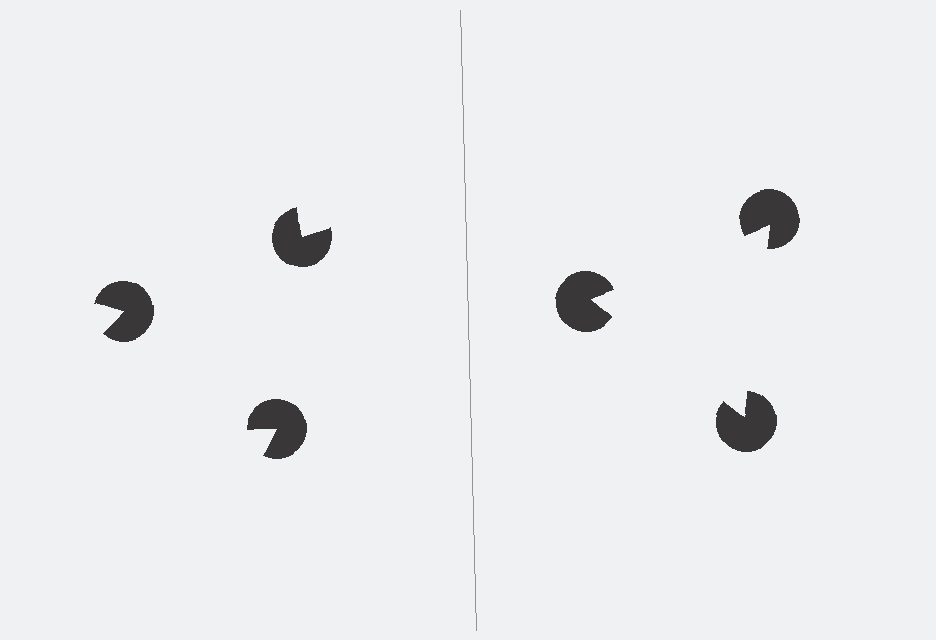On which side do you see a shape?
An illusory triangle appears on the right side. On the left side the wedge cuts are rotated, so no coherent shape forms.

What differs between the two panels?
The pac-man discs are positioned identically on both sides; only the wedge orientations differ. On the right they align to a triangle; on the left they are misaligned.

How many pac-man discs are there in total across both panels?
6 — 3 on each side.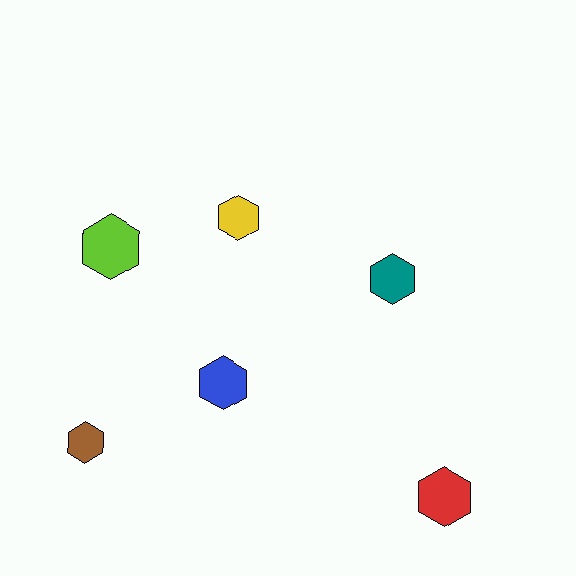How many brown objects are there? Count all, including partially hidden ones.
There is 1 brown object.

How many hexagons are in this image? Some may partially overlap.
There are 6 hexagons.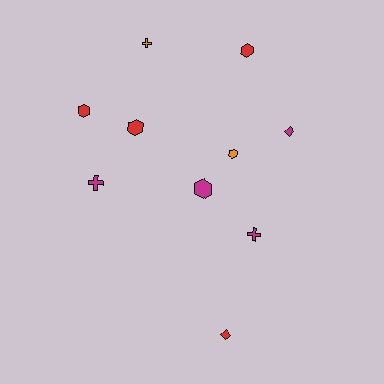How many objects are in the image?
There are 10 objects.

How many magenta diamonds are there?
There is 1 magenta diamond.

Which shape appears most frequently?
Hexagon, with 5 objects.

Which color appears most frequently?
Red, with 4 objects.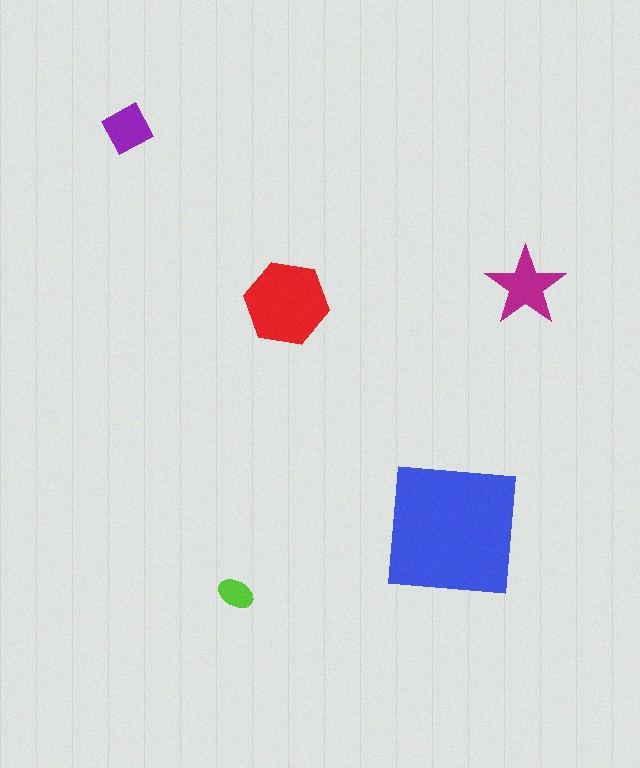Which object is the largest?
The blue square.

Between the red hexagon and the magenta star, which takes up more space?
The red hexagon.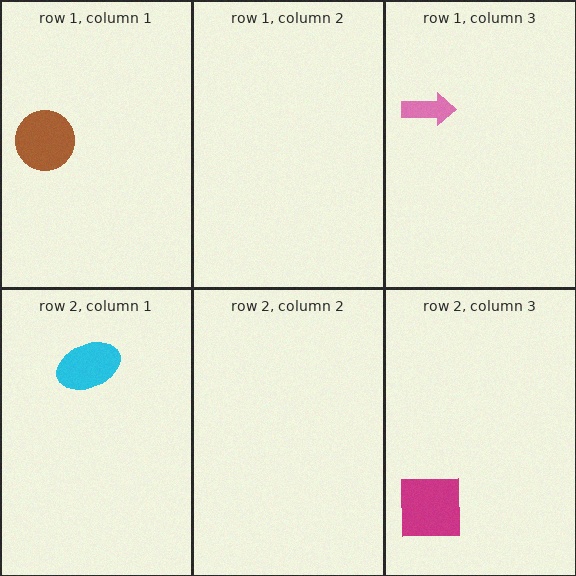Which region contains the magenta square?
The row 2, column 3 region.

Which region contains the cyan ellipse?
The row 2, column 1 region.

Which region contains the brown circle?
The row 1, column 1 region.